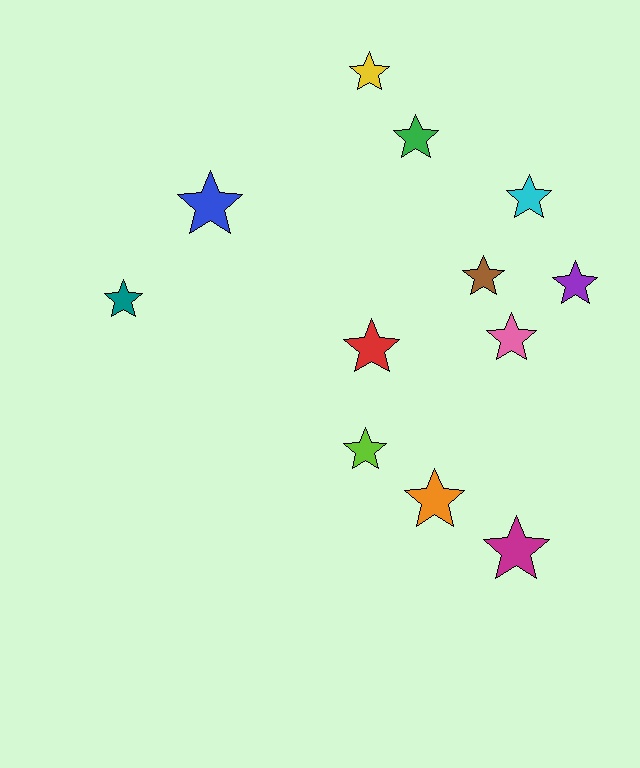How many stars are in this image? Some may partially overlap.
There are 12 stars.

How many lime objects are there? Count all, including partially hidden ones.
There is 1 lime object.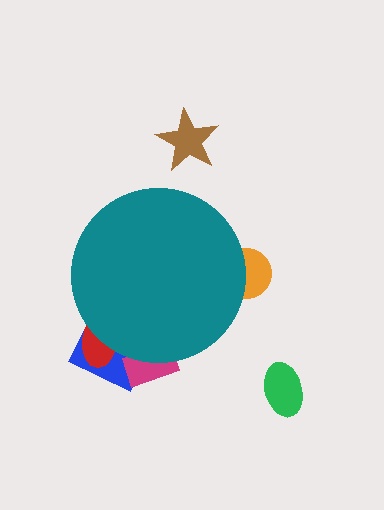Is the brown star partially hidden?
No, the brown star is fully visible.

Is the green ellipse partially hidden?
No, the green ellipse is fully visible.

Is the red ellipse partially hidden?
Yes, the red ellipse is partially hidden behind the teal circle.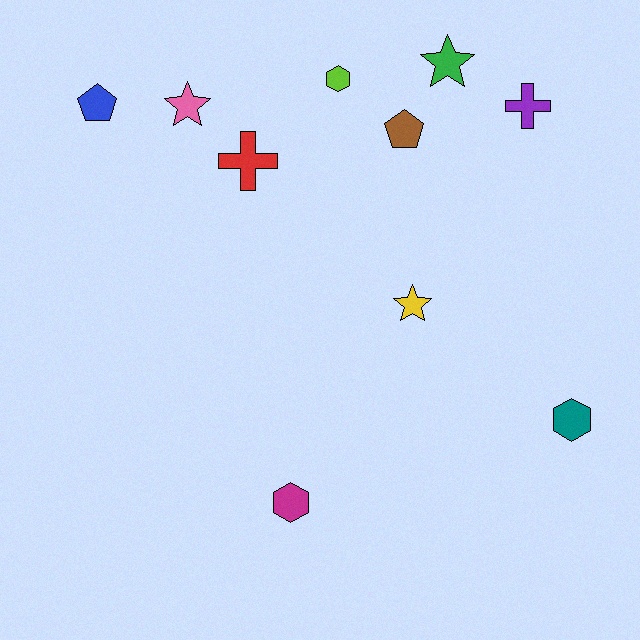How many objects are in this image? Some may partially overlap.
There are 10 objects.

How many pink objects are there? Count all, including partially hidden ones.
There is 1 pink object.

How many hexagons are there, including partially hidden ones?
There are 3 hexagons.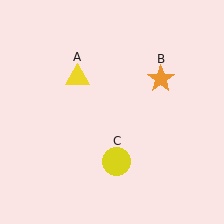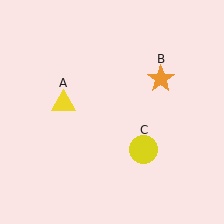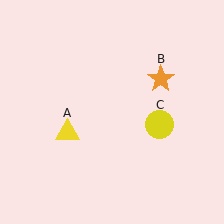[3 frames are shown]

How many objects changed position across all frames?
2 objects changed position: yellow triangle (object A), yellow circle (object C).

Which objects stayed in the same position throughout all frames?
Orange star (object B) remained stationary.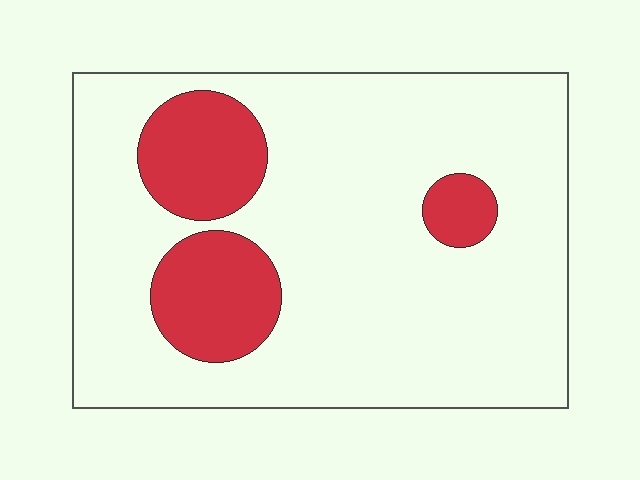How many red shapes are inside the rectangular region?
3.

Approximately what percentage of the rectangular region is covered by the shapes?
Approximately 20%.